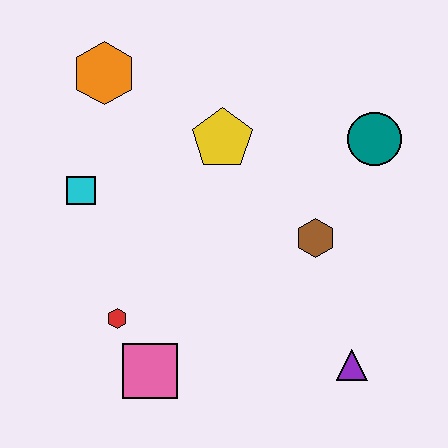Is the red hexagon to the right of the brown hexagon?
No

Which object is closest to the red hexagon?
The pink square is closest to the red hexagon.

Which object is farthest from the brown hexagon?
The orange hexagon is farthest from the brown hexagon.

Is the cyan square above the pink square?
Yes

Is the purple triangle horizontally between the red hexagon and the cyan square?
No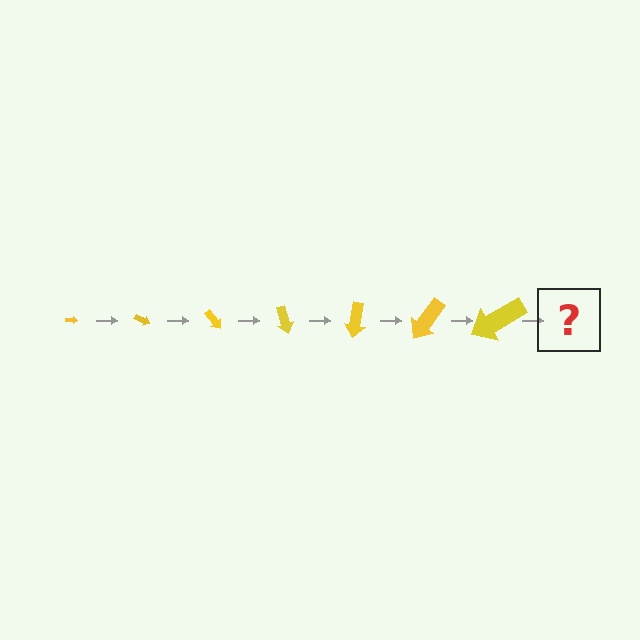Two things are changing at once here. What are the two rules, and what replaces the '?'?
The two rules are that the arrow grows larger each step and it rotates 25 degrees each step. The '?' should be an arrow, larger than the previous one and rotated 175 degrees from the start.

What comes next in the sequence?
The next element should be an arrow, larger than the previous one and rotated 175 degrees from the start.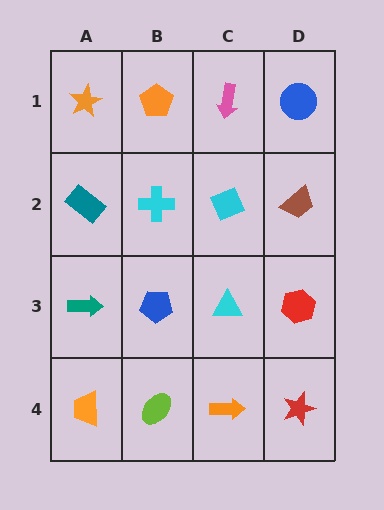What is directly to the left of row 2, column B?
A teal rectangle.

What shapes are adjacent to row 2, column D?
A blue circle (row 1, column D), a red hexagon (row 3, column D), a cyan diamond (row 2, column C).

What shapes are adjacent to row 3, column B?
A cyan cross (row 2, column B), a lime ellipse (row 4, column B), a teal arrow (row 3, column A), a cyan triangle (row 3, column C).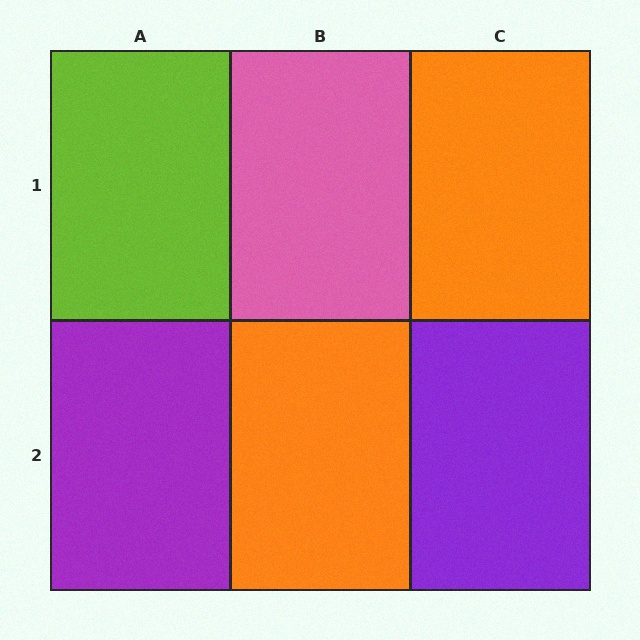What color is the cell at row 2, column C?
Purple.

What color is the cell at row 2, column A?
Purple.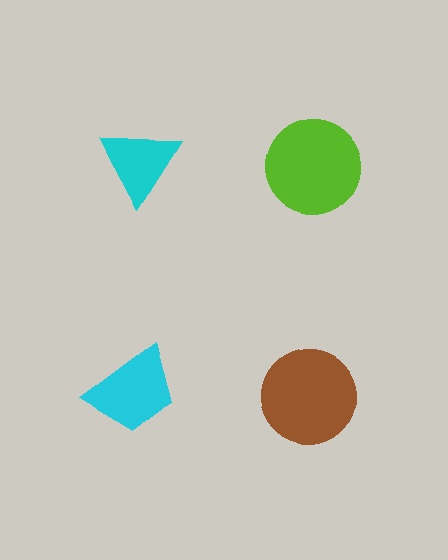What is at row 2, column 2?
A brown circle.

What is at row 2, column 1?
A cyan trapezoid.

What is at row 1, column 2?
A lime circle.